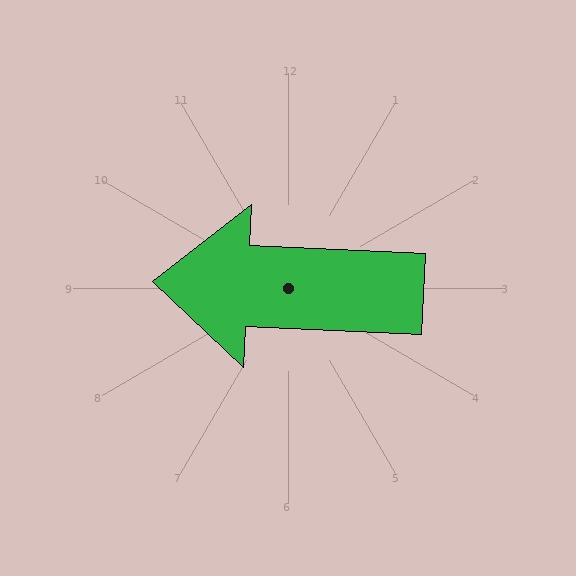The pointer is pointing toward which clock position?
Roughly 9 o'clock.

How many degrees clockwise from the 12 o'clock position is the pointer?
Approximately 273 degrees.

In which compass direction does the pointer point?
West.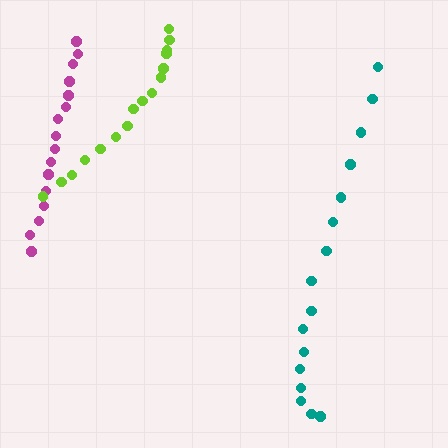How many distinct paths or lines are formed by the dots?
There are 3 distinct paths.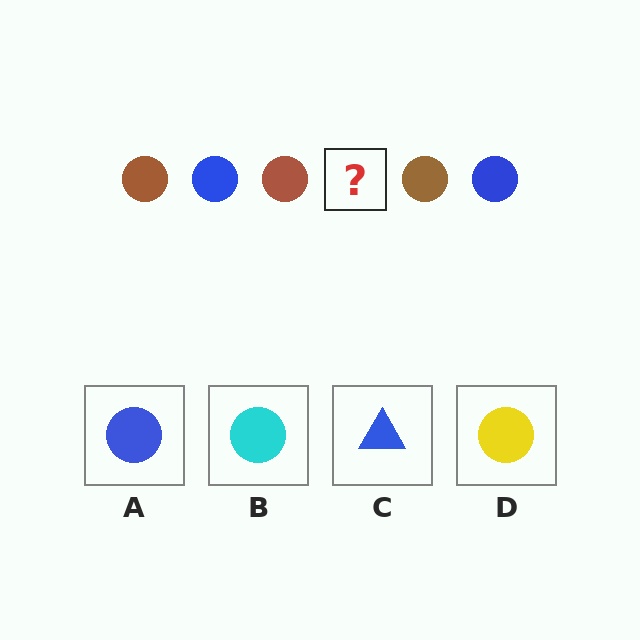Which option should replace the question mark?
Option A.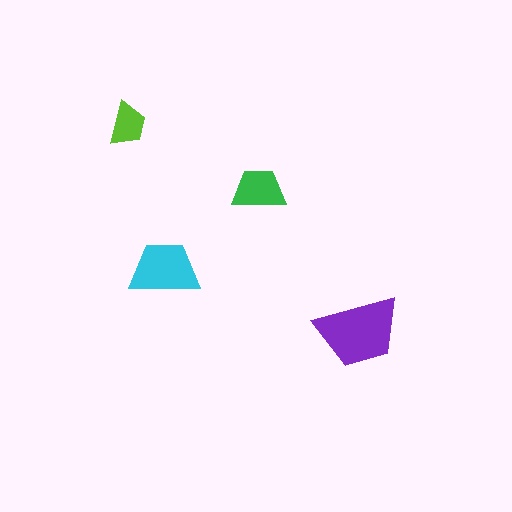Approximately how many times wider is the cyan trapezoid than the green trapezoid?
About 1.5 times wider.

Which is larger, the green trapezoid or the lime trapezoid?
The green one.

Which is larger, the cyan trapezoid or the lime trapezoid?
The cyan one.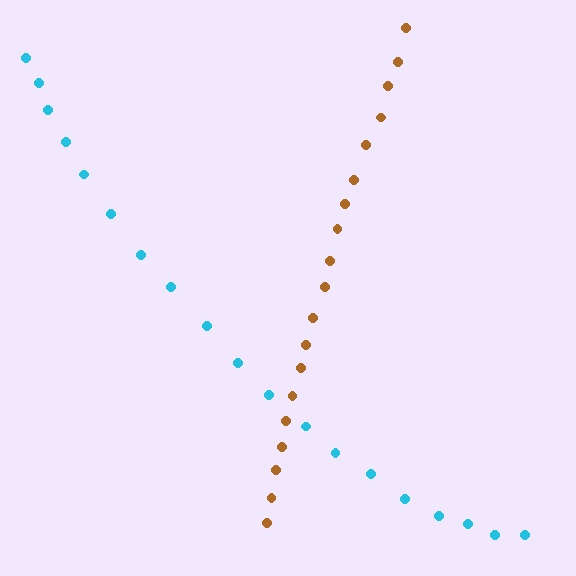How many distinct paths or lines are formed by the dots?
There are 2 distinct paths.